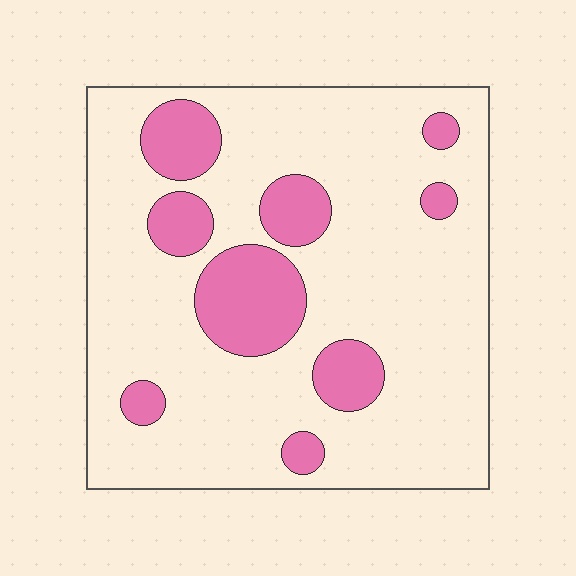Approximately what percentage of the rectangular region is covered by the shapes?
Approximately 20%.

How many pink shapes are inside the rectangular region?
9.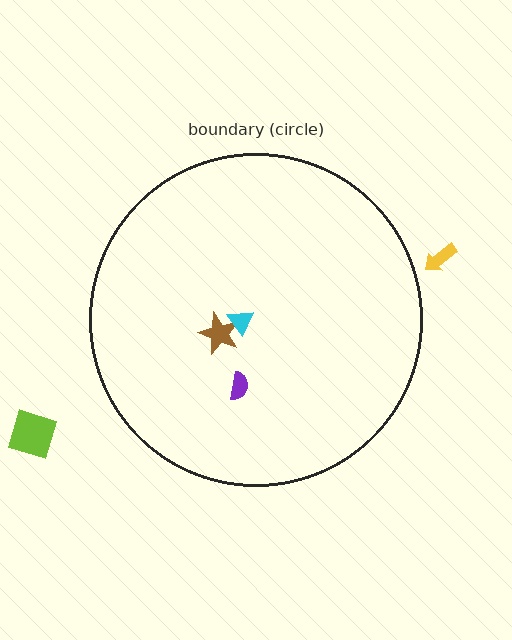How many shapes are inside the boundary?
3 inside, 2 outside.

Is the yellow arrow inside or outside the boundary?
Outside.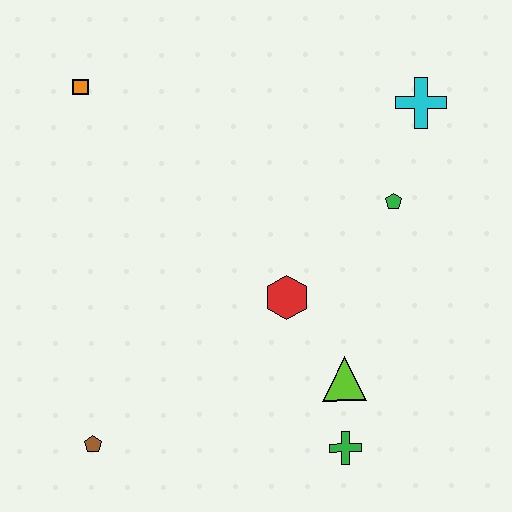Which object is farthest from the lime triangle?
The orange square is farthest from the lime triangle.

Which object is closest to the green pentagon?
The cyan cross is closest to the green pentagon.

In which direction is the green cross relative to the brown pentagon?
The green cross is to the right of the brown pentagon.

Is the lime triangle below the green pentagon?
Yes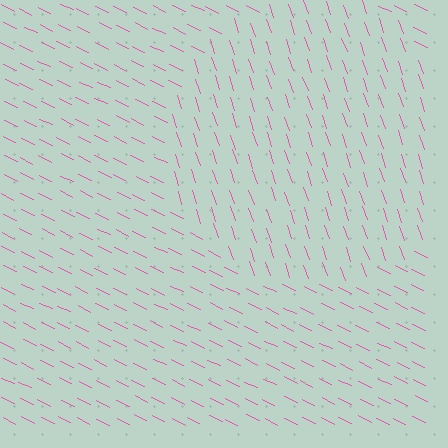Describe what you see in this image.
The image is filled with small pink line segments. A circle region in the image has lines oriented differently from the surrounding lines, creating a visible texture boundary.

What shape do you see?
I see a circle.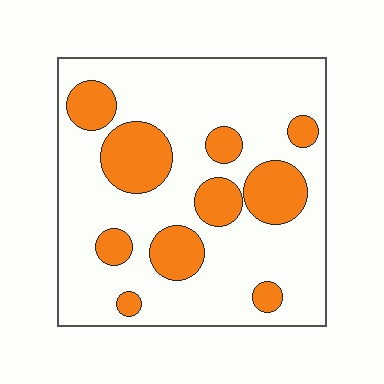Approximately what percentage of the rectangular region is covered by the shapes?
Approximately 25%.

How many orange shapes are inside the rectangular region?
10.